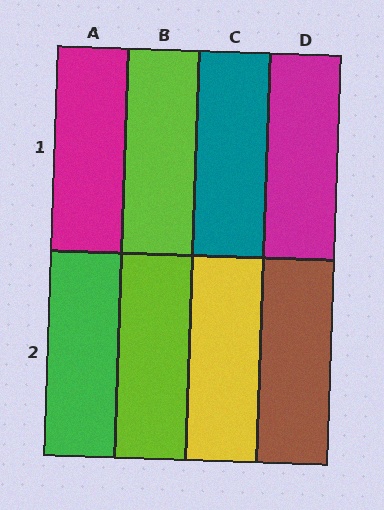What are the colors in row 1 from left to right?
Magenta, lime, teal, magenta.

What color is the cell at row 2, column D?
Brown.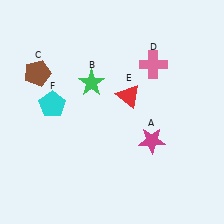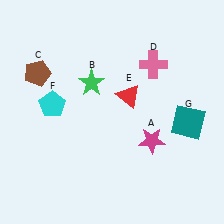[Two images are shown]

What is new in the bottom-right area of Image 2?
A teal square (G) was added in the bottom-right area of Image 2.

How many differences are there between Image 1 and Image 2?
There is 1 difference between the two images.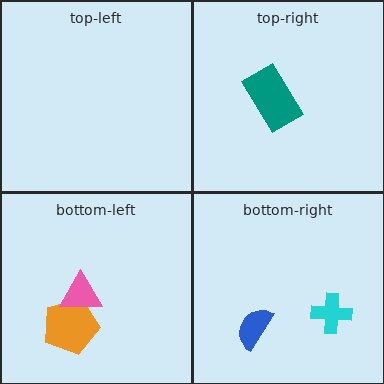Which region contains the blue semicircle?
The bottom-right region.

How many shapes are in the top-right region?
1.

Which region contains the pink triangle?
The bottom-left region.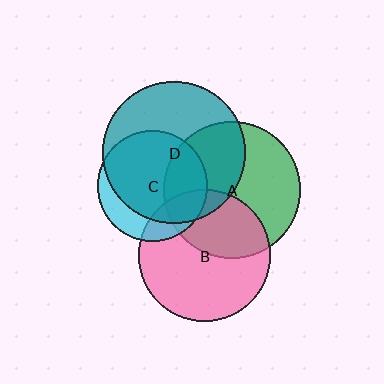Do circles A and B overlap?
Yes.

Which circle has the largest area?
Circle D (teal).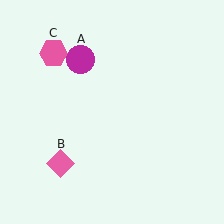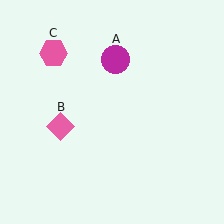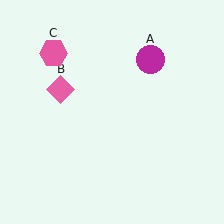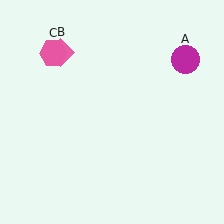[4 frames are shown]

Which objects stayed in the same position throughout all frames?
Pink hexagon (object C) remained stationary.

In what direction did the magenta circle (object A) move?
The magenta circle (object A) moved right.